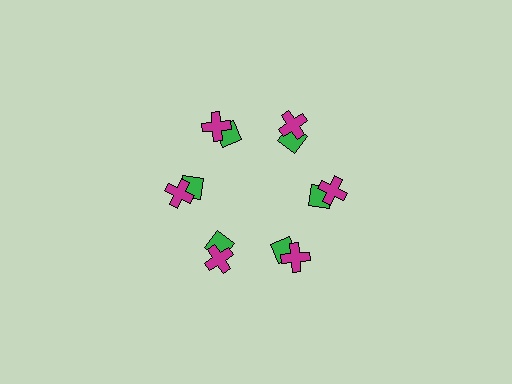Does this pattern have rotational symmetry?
Yes, this pattern has 6-fold rotational symmetry. It looks the same after rotating 60 degrees around the center.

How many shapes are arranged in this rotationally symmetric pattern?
There are 12 shapes, arranged in 6 groups of 2.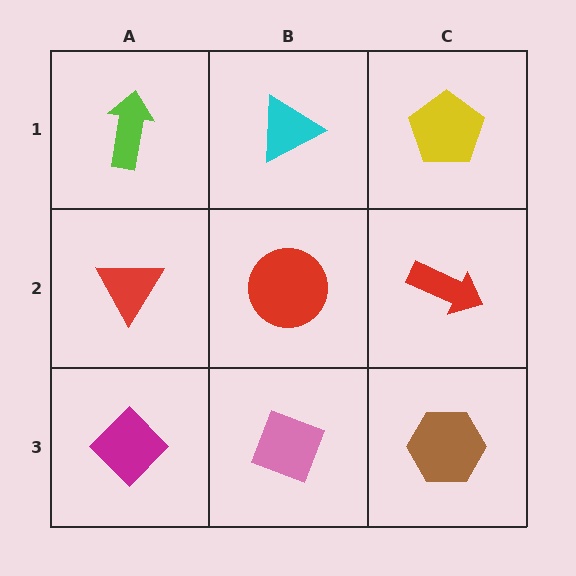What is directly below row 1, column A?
A red triangle.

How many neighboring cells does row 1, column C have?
2.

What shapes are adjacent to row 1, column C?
A red arrow (row 2, column C), a cyan triangle (row 1, column B).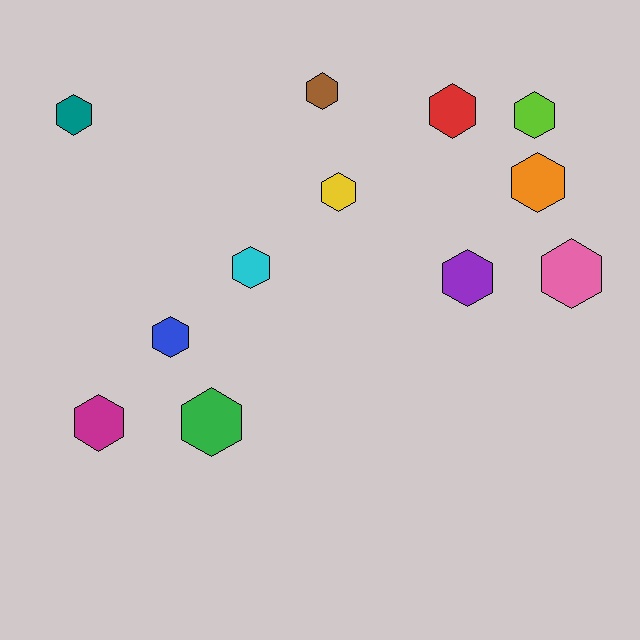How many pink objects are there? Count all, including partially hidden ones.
There is 1 pink object.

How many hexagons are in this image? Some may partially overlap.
There are 12 hexagons.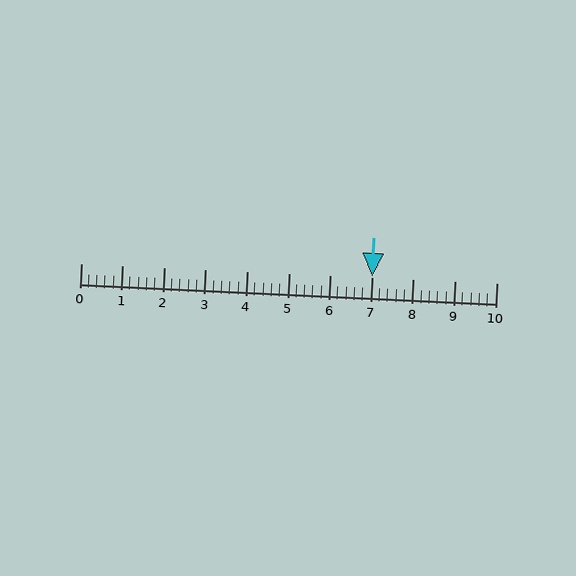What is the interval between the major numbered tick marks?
The major tick marks are spaced 1 units apart.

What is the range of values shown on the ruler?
The ruler shows values from 0 to 10.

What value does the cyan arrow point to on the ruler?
The cyan arrow points to approximately 7.0.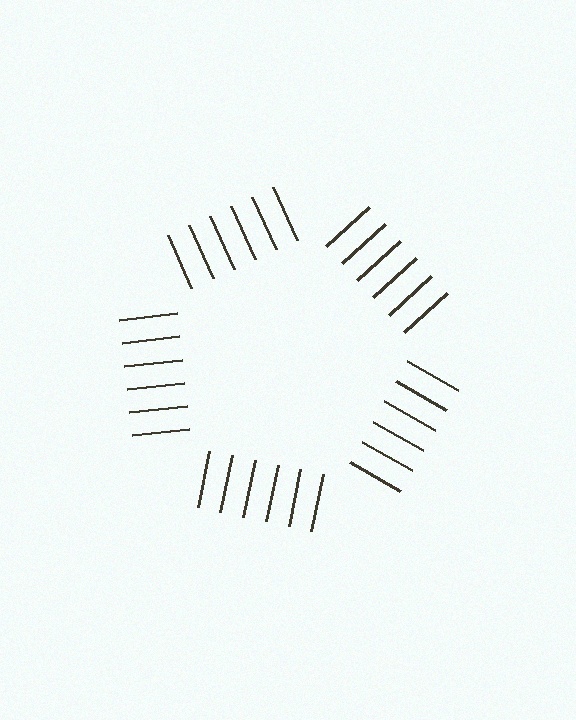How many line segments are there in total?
30 — 6 along each of the 5 edges.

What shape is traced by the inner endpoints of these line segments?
An illusory pentagon — the line segments terminate on its edges but no continuous stroke is drawn.